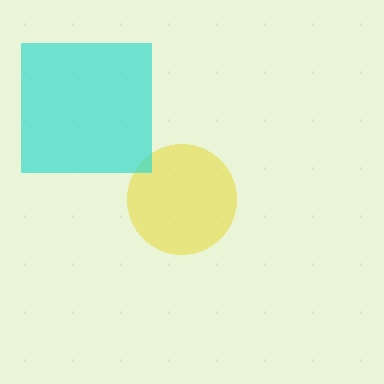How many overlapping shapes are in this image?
There are 2 overlapping shapes in the image.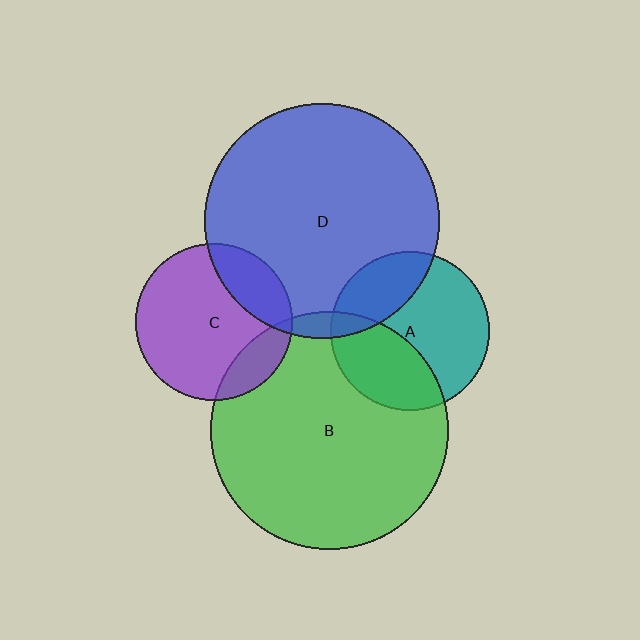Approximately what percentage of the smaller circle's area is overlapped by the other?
Approximately 35%.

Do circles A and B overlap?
Yes.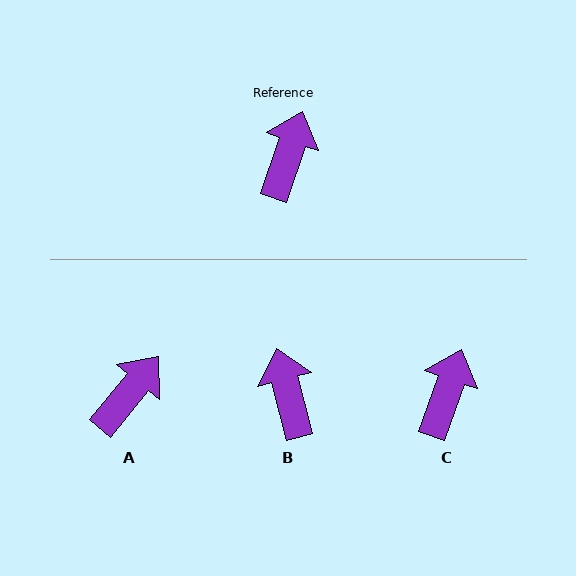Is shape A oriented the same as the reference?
No, it is off by about 20 degrees.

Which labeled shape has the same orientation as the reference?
C.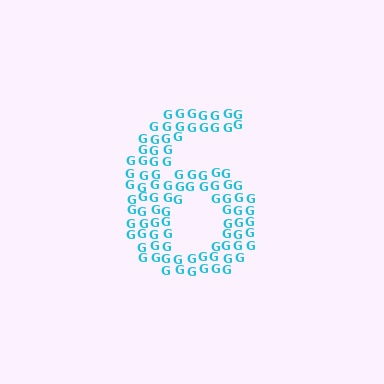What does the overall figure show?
The overall figure shows the digit 6.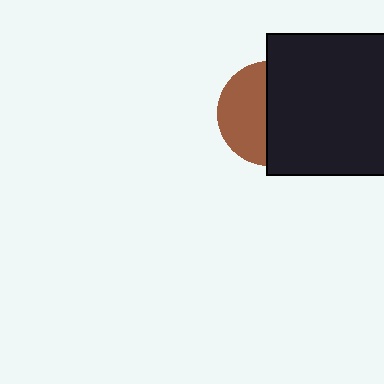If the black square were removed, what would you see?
You would see the complete brown circle.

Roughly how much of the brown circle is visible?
About half of it is visible (roughly 45%).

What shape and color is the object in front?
The object in front is a black square.